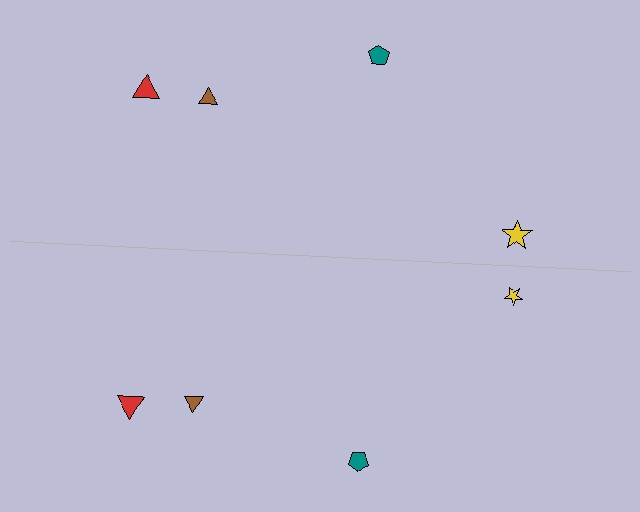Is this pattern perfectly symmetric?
No, the pattern is not perfectly symmetric. The yellow star on the bottom side has a different size than its mirror counterpart.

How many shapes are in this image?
There are 8 shapes in this image.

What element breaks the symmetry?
The yellow star on the bottom side has a different size than its mirror counterpart.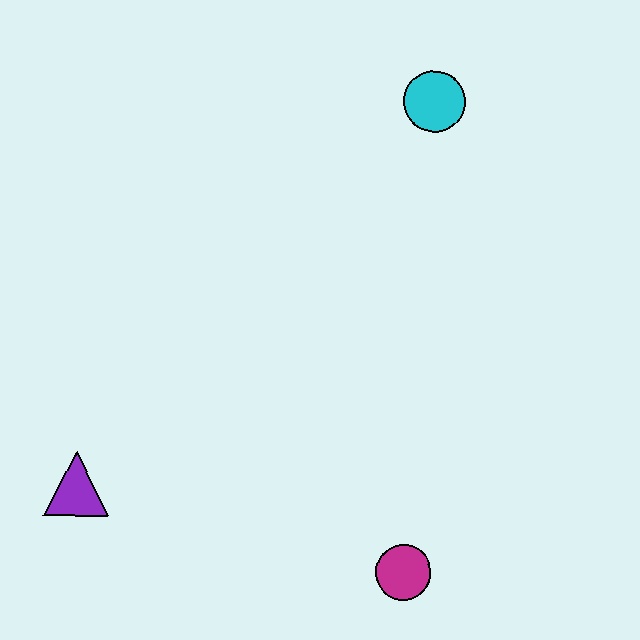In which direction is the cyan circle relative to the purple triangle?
The cyan circle is above the purple triangle.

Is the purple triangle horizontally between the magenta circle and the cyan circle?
No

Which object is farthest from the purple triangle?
The cyan circle is farthest from the purple triangle.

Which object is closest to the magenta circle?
The purple triangle is closest to the magenta circle.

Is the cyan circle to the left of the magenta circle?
No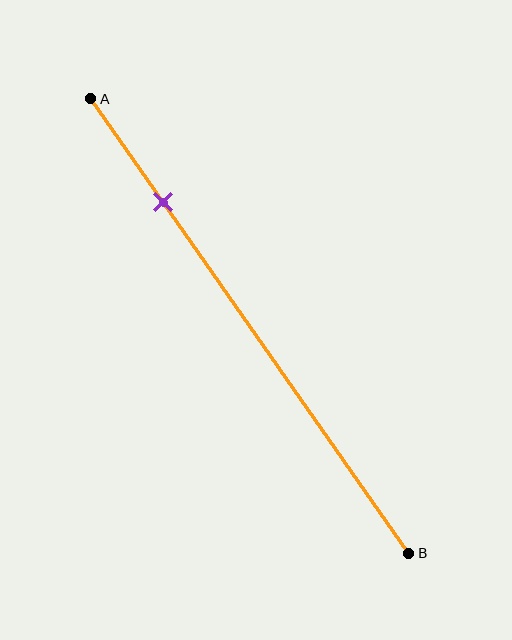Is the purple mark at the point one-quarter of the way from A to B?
Yes, the mark is approximately at the one-quarter point.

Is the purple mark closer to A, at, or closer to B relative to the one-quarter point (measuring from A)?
The purple mark is approximately at the one-quarter point of segment AB.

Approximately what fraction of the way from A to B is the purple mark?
The purple mark is approximately 25% of the way from A to B.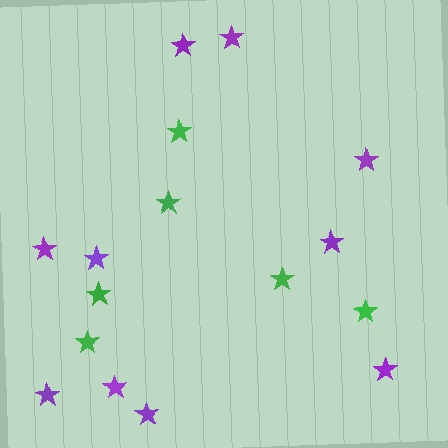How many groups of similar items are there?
There are 2 groups: one group of green stars (6) and one group of purple stars (10).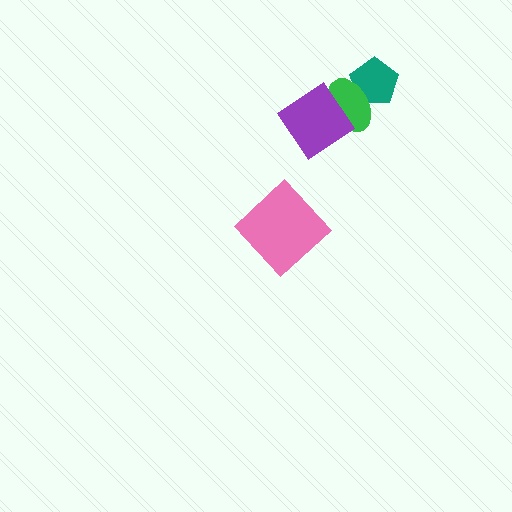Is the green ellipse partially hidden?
Yes, it is partially covered by another shape.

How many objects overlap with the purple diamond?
1 object overlaps with the purple diamond.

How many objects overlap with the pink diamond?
0 objects overlap with the pink diamond.